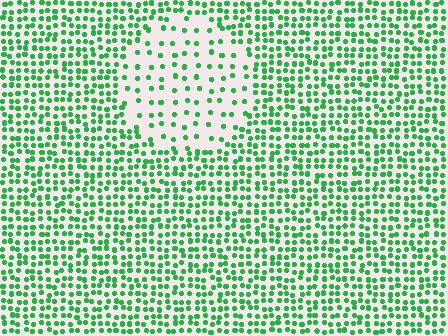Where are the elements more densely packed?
The elements are more densely packed outside the circle boundary.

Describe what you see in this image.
The image contains small green elements arranged at two different densities. A circle-shaped region is visible where the elements are less densely packed than the surrounding area.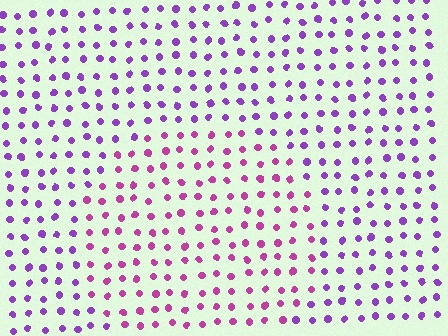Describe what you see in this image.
The image is filled with small purple elements in a uniform arrangement. A circle-shaped region is visible where the elements are tinted to a slightly different hue, forming a subtle color boundary.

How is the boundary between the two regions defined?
The boundary is defined purely by a slight shift in hue (about 36 degrees). Spacing, size, and orientation are identical on both sides.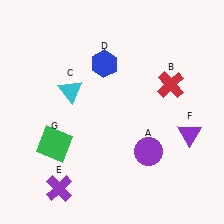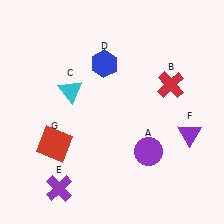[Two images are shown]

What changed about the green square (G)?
In Image 1, G is green. In Image 2, it changed to red.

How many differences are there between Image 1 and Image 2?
There is 1 difference between the two images.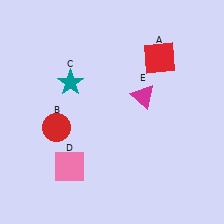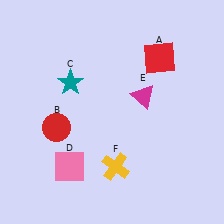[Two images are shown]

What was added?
A yellow cross (F) was added in Image 2.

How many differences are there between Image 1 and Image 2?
There is 1 difference between the two images.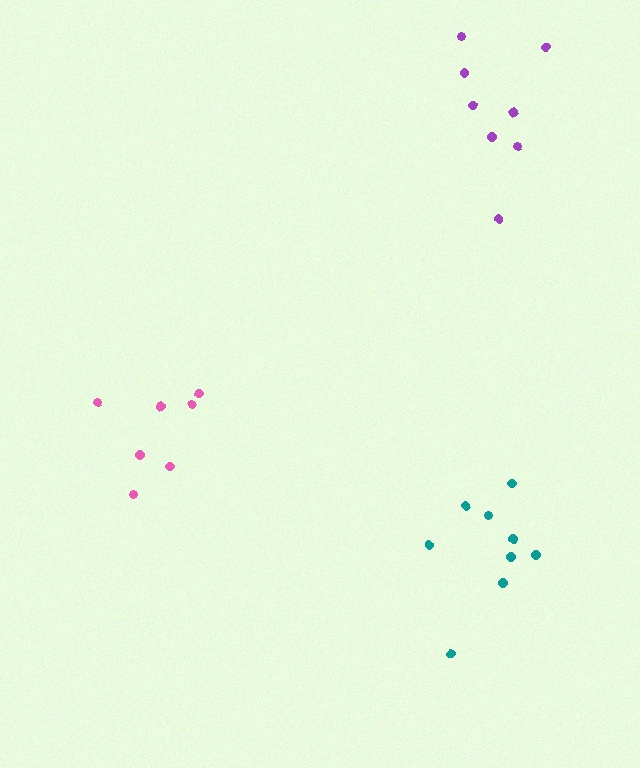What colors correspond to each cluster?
The clusters are colored: teal, pink, purple.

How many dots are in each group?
Group 1: 9 dots, Group 2: 7 dots, Group 3: 8 dots (24 total).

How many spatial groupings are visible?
There are 3 spatial groupings.